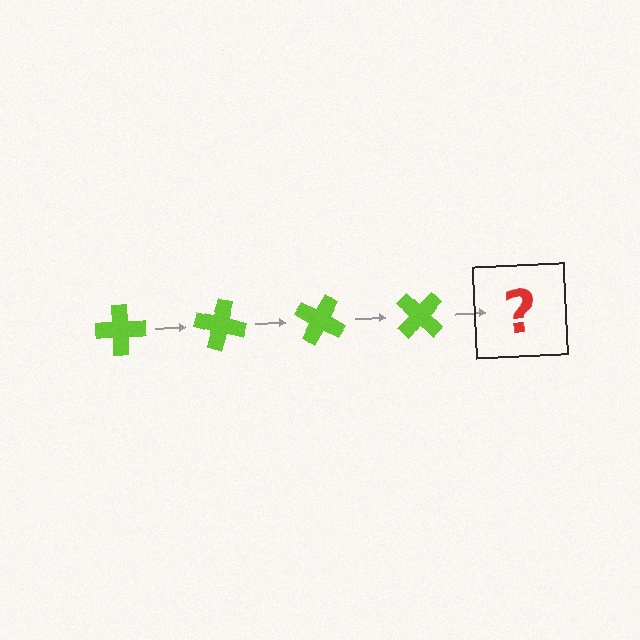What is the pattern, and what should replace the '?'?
The pattern is that the cross rotates 15 degrees each step. The '?' should be a lime cross rotated 60 degrees.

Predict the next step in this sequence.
The next step is a lime cross rotated 60 degrees.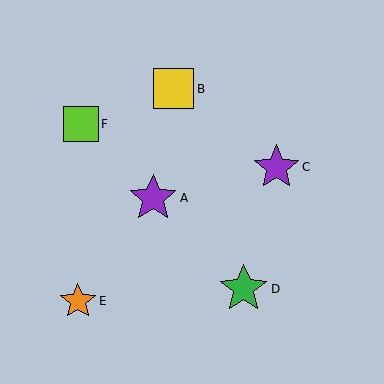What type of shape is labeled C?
Shape C is a purple star.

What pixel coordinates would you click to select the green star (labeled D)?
Click at (244, 289) to select the green star D.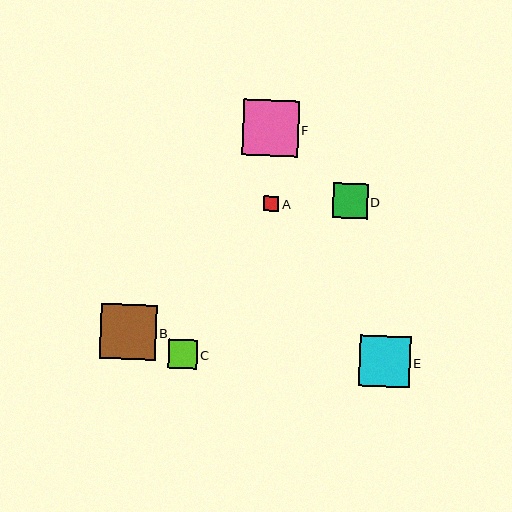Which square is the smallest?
Square A is the smallest with a size of approximately 15 pixels.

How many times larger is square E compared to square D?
Square E is approximately 1.5 times the size of square D.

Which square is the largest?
Square F is the largest with a size of approximately 56 pixels.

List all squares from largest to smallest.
From largest to smallest: F, B, E, D, C, A.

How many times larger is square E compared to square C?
Square E is approximately 1.8 times the size of square C.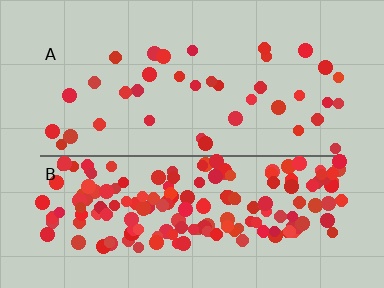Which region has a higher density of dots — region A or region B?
B (the bottom).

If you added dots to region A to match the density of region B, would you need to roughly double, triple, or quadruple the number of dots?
Approximately quadruple.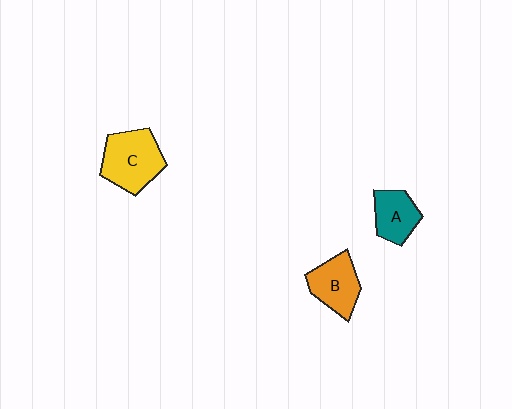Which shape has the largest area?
Shape C (yellow).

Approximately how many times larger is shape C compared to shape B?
Approximately 1.3 times.